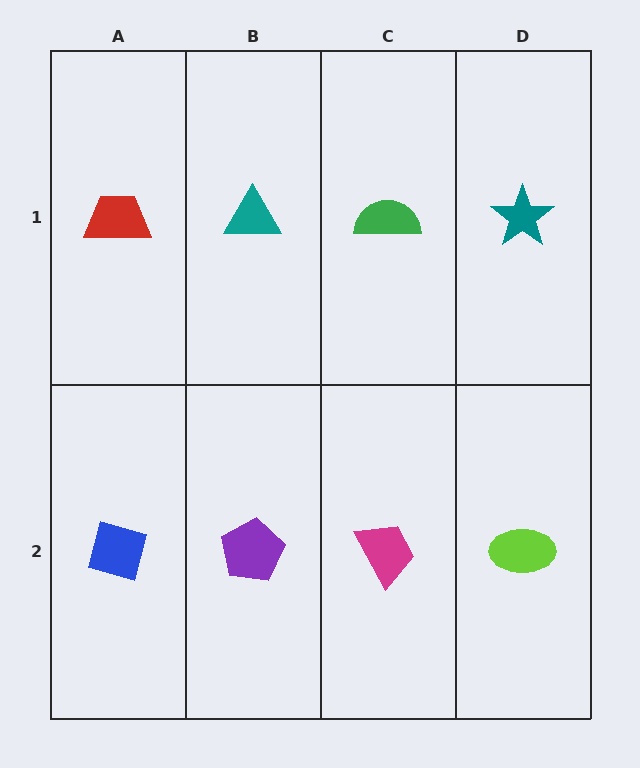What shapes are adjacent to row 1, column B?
A purple pentagon (row 2, column B), a red trapezoid (row 1, column A), a green semicircle (row 1, column C).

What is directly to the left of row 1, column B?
A red trapezoid.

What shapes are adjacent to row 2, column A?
A red trapezoid (row 1, column A), a purple pentagon (row 2, column B).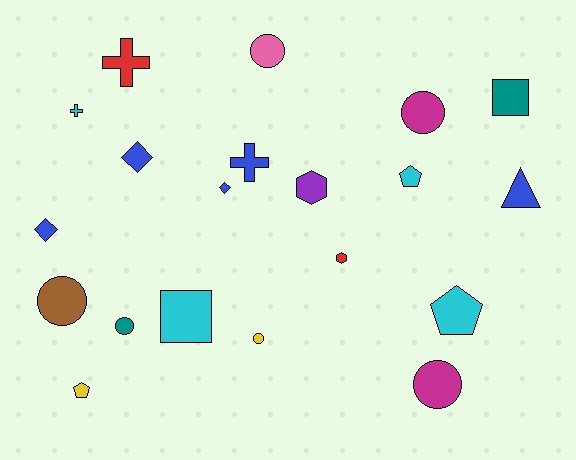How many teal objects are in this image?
There are 2 teal objects.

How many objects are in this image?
There are 20 objects.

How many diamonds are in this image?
There are 3 diamonds.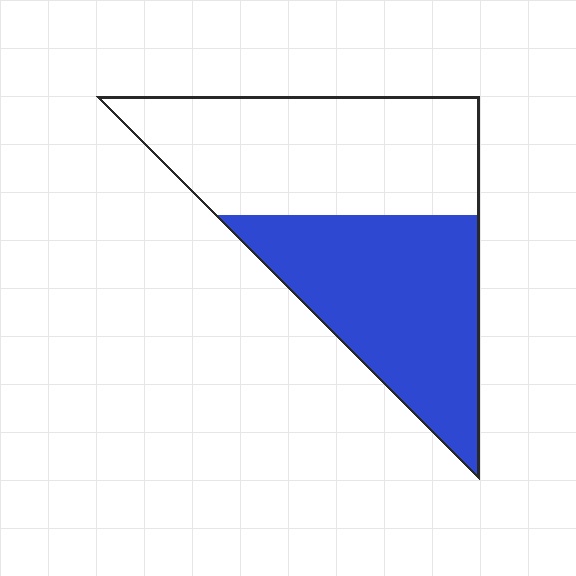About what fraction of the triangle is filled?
About one half (1/2).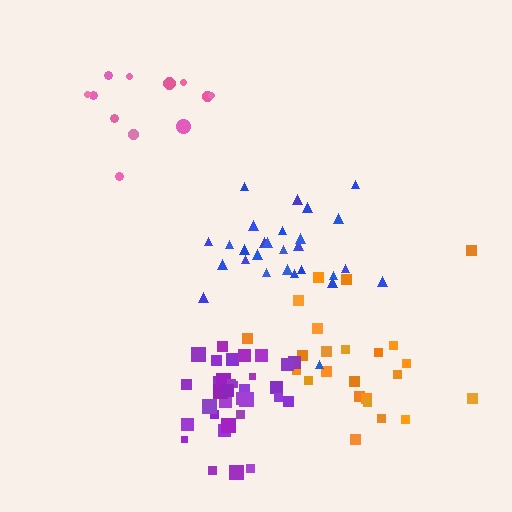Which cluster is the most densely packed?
Purple.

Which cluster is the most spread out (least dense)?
Orange.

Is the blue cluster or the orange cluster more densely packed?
Blue.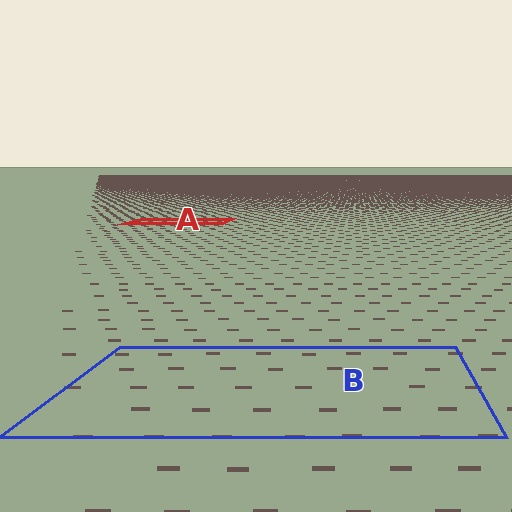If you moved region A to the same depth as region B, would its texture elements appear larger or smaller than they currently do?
They would appear larger. At a closer depth, the same texture elements are projected at a bigger on-screen size.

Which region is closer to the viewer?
Region B is closer. The texture elements there are larger and more spread out.